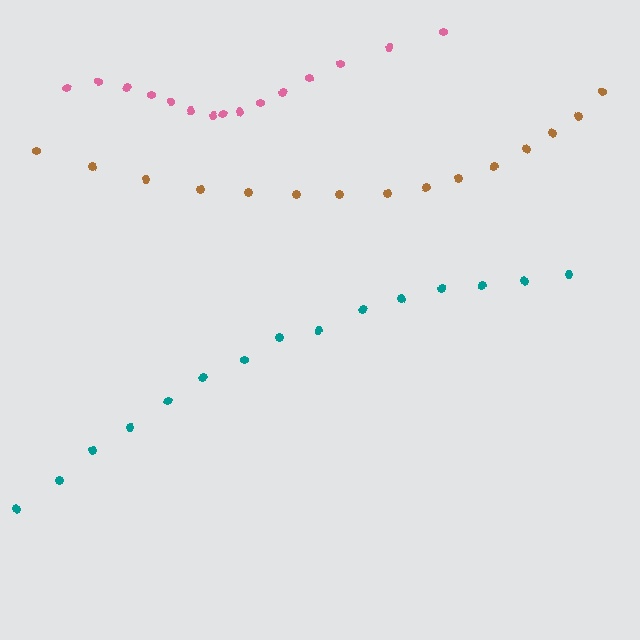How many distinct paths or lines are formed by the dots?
There are 3 distinct paths.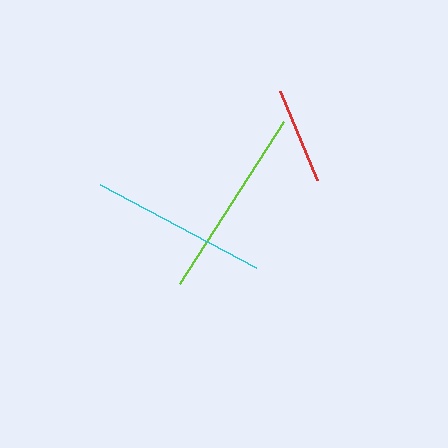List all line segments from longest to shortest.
From longest to shortest: lime, cyan, red.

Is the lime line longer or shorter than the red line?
The lime line is longer than the red line.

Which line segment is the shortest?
The red line is the shortest at approximately 96 pixels.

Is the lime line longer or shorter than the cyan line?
The lime line is longer than the cyan line.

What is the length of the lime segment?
The lime segment is approximately 192 pixels long.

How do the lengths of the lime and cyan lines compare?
The lime and cyan lines are approximately the same length.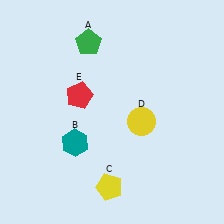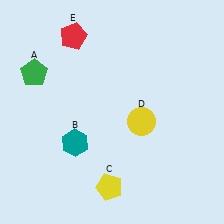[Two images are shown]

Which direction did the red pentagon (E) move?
The red pentagon (E) moved up.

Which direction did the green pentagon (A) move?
The green pentagon (A) moved left.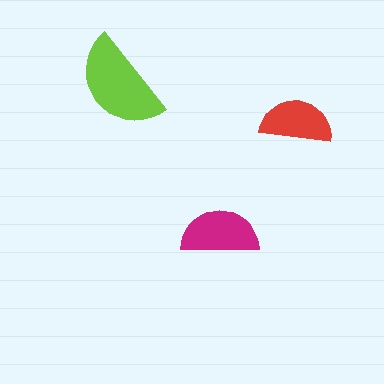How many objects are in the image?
There are 3 objects in the image.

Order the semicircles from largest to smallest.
the lime one, the magenta one, the red one.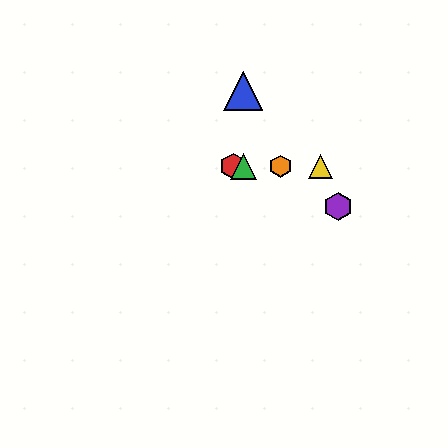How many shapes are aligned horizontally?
4 shapes (the red hexagon, the green triangle, the yellow triangle, the orange hexagon) are aligned horizontally.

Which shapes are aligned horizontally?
The red hexagon, the green triangle, the yellow triangle, the orange hexagon are aligned horizontally.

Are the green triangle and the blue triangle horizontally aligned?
No, the green triangle is at y≈166 and the blue triangle is at y≈91.